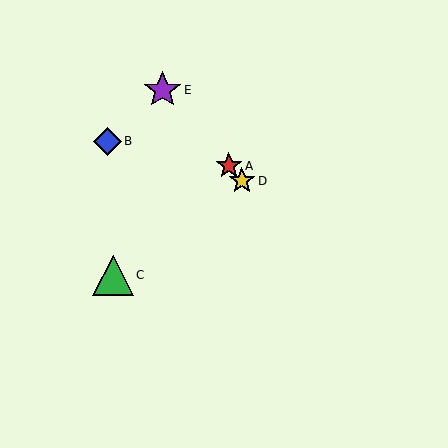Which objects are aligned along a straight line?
Objects A, D, E are aligned along a straight line.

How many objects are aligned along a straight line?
3 objects (A, D, E) are aligned along a straight line.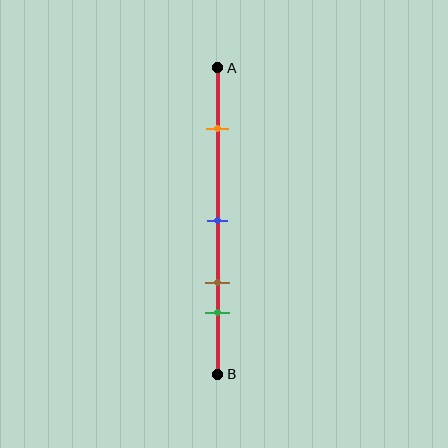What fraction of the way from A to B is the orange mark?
The orange mark is approximately 20% (0.2) of the way from A to B.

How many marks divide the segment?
There are 4 marks dividing the segment.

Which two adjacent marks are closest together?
The brown and green marks are the closest adjacent pair.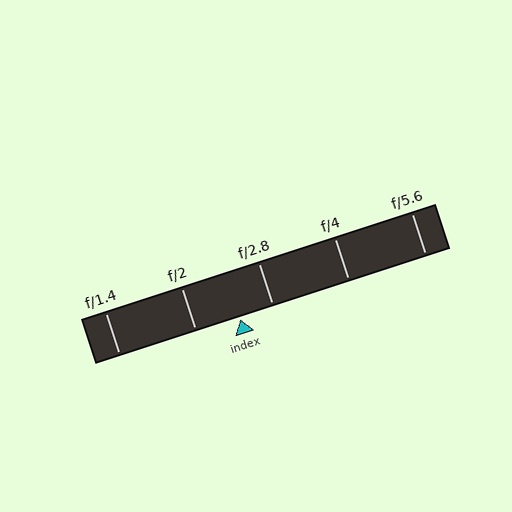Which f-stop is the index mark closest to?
The index mark is closest to f/2.8.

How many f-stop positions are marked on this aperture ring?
There are 5 f-stop positions marked.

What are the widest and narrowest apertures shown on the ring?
The widest aperture shown is f/1.4 and the narrowest is f/5.6.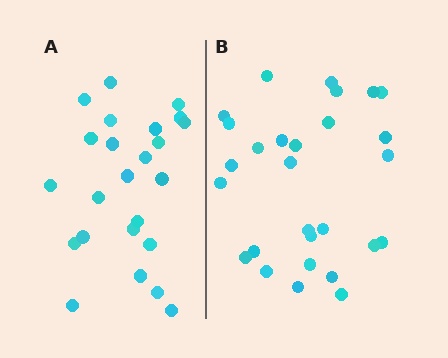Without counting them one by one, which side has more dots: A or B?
Region B (the right region) has more dots.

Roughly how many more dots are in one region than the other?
Region B has about 4 more dots than region A.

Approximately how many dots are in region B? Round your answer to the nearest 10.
About 30 dots. (The exact count is 28, which rounds to 30.)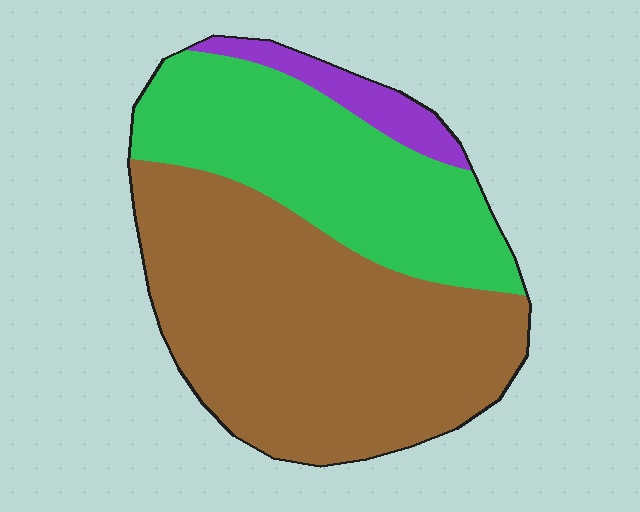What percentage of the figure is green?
Green takes up about one third (1/3) of the figure.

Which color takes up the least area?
Purple, at roughly 5%.